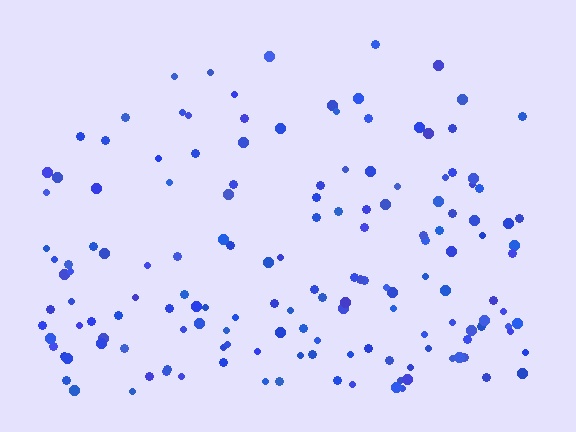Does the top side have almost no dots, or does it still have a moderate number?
Still a moderate number, just noticeably fewer than the bottom.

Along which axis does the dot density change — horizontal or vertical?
Vertical.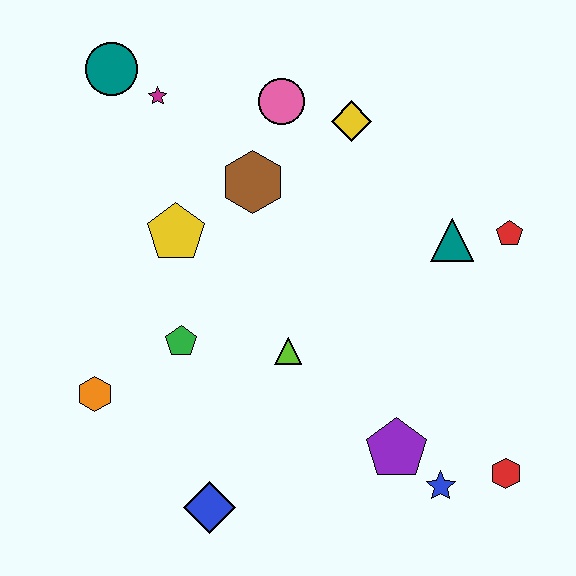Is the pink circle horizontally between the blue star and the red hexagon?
No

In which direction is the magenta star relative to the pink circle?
The magenta star is to the left of the pink circle.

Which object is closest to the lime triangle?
The green pentagon is closest to the lime triangle.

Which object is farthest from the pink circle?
The red hexagon is farthest from the pink circle.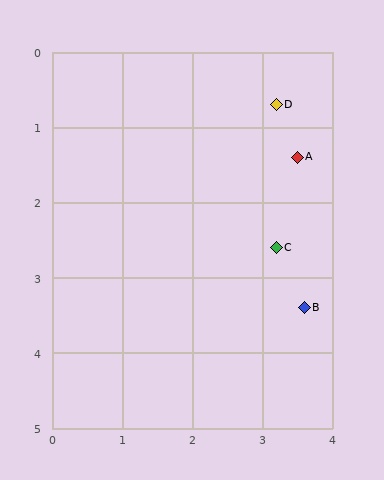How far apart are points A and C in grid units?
Points A and C are about 1.2 grid units apart.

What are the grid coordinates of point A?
Point A is at approximately (3.5, 1.4).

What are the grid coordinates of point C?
Point C is at approximately (3.2, 2.6).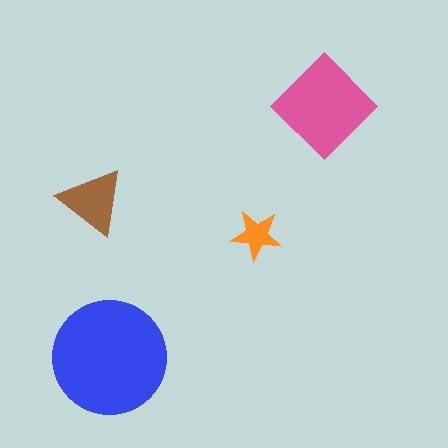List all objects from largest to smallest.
The blue circle, the pink diamond, the brown triangle, the orange star.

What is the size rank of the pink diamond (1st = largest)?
2nd.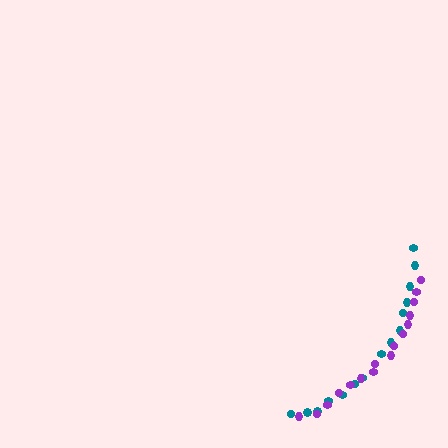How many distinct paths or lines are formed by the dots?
There are 2 distinct paths.